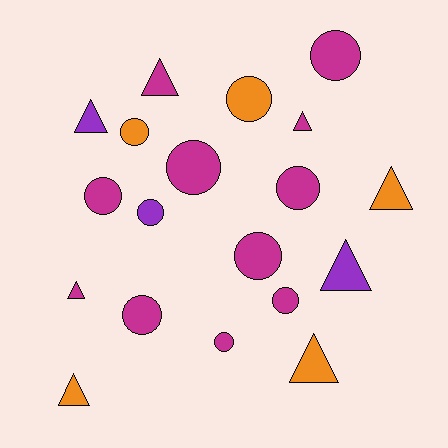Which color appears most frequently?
Magenta, with 11 objects.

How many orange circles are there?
There are 2 orange circles.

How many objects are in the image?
There are 19 objects.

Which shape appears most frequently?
Circle, with 11 objects.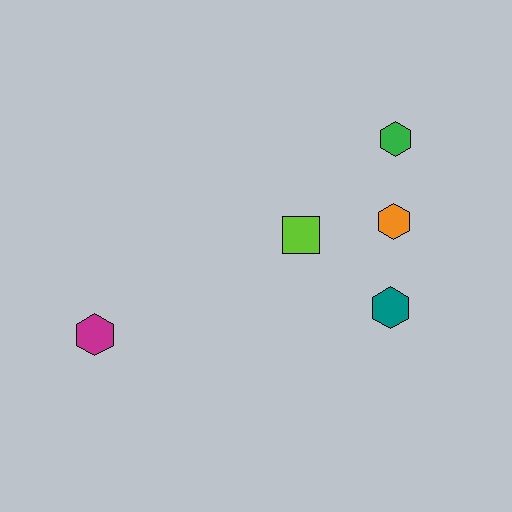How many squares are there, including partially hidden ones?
There is 1 square.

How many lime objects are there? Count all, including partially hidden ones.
There is 1 lime object.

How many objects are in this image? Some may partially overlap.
There are 5 objects.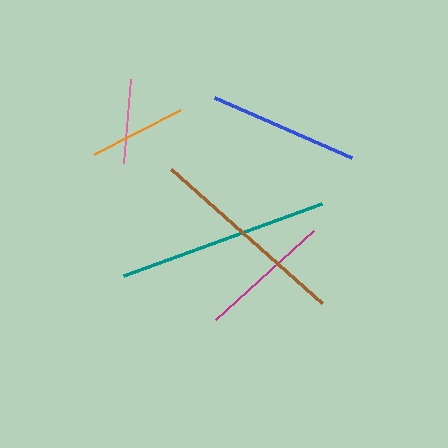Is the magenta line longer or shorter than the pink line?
The magenta line is longer than the pink line.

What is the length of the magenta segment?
The magenta segment is approximately 132 pixels long.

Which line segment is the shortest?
The pink line is the shortest at approximately 84 pixels.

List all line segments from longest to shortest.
From longest to shortest: teal, brown, blue, magenta, orange, pink.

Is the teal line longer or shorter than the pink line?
The teal line is longer than the pink line.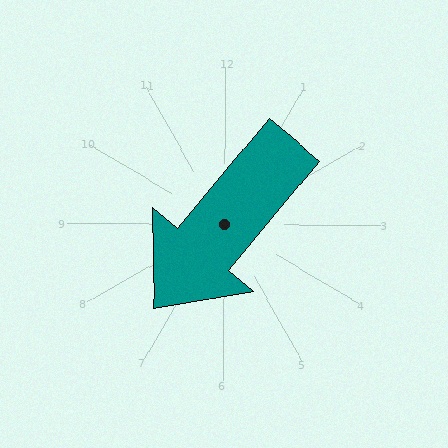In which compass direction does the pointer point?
Southwest.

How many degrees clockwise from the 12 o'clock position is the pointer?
Approximately 219 degrees.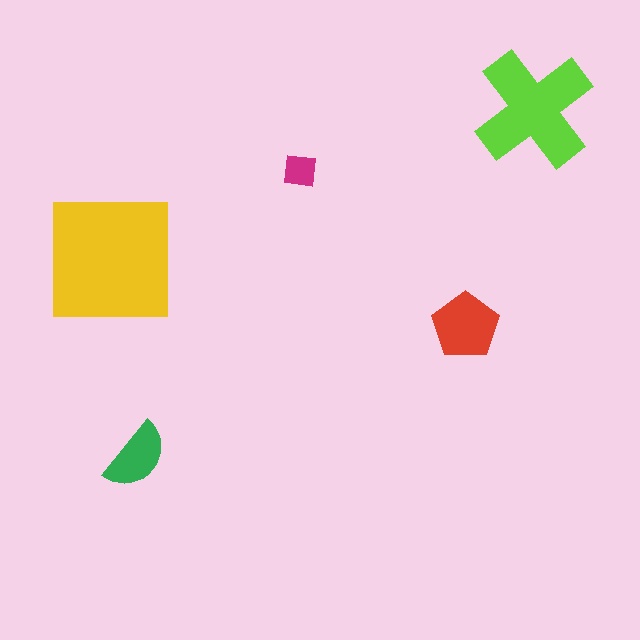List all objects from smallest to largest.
The magenta square, the green semicircle, the red pentagon, the lime cross, the yellow square.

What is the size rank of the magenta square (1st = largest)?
5th.